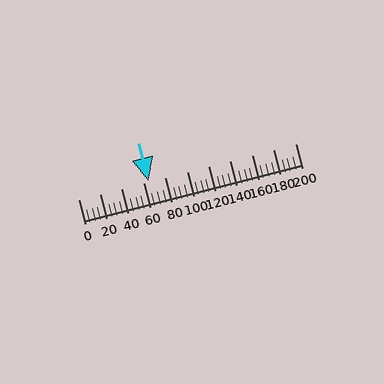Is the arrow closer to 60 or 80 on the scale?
The arrow is closer to 60.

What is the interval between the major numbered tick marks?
The major tick marks are spaced 20 units apart.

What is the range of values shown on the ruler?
The ruler shows values from 0 to 200.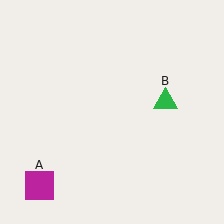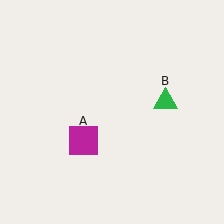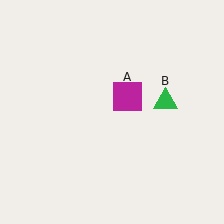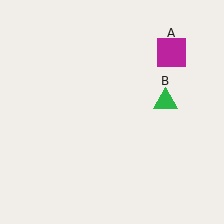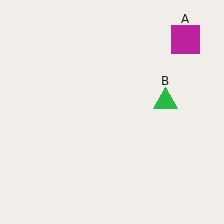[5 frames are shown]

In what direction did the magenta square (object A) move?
The magenta square (object A) moved up and to the right.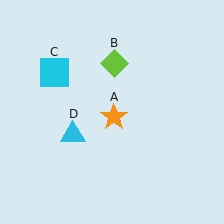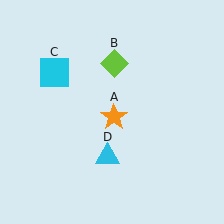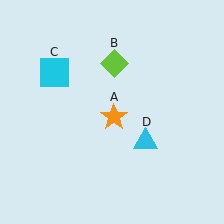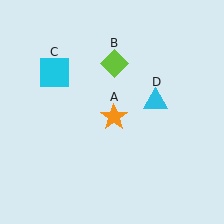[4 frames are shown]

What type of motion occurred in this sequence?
The cyan triangle (object D) rotated counterclockwise around the center of the scene.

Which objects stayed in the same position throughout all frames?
Orange star (object A) and lime diamond (object B) and cyan square (object C) remained stationary.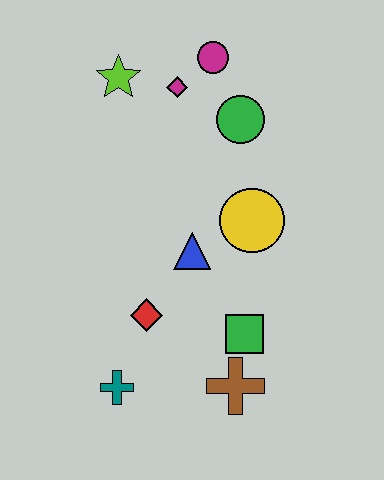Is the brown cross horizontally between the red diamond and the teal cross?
No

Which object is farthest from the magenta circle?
The teal cross is farthest from the magenta circle.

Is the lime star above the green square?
Yes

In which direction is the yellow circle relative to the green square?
The yellow circle is above the green square.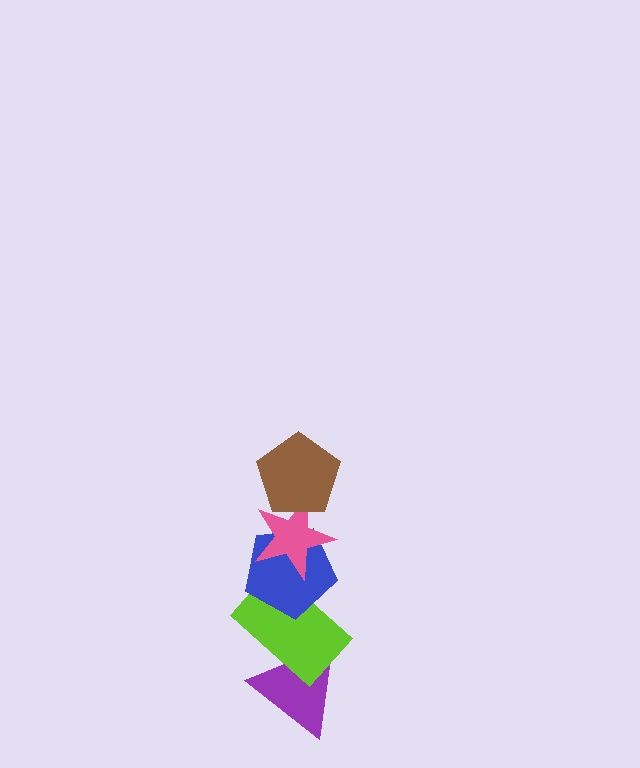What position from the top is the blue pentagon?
The blue pentagon is 3rd from the top.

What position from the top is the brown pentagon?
The brown pentagon is 1st from the top.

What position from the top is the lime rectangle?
The lime rectangle is 4th from the top.